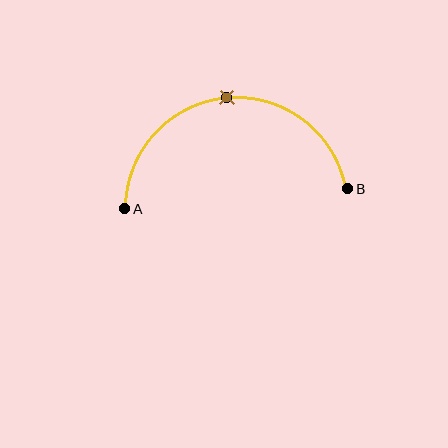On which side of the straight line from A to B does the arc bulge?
The arc bulges above the straight line connecting A and B.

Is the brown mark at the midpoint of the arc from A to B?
Yes. The brown mark lies on the arc at equal arc-length from both A and B — it is the arc midpoint.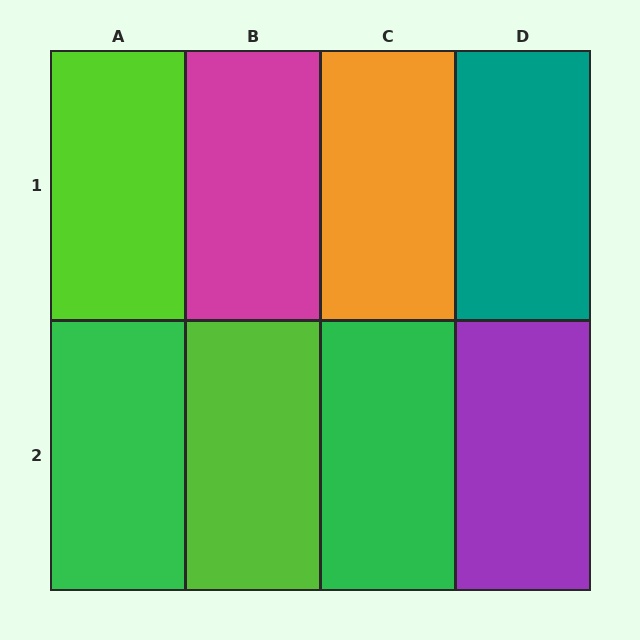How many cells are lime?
2 cells are lime.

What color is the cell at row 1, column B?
Magenta.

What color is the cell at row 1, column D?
Teal.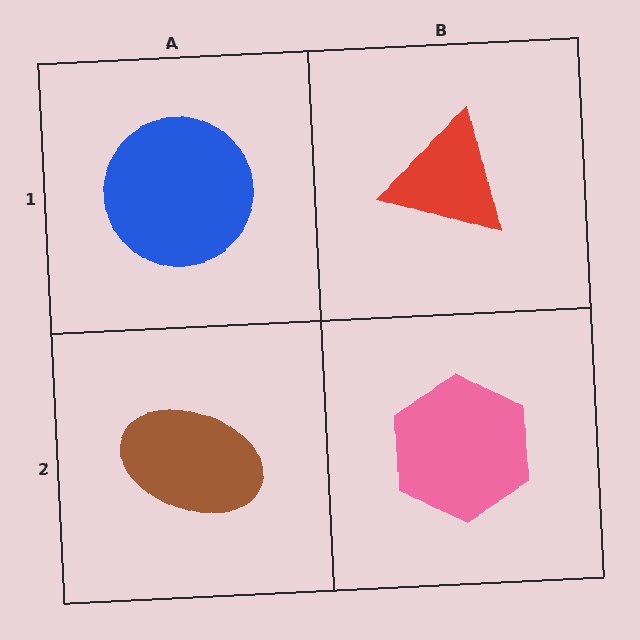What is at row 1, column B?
A red triangle.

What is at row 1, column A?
A blue circle.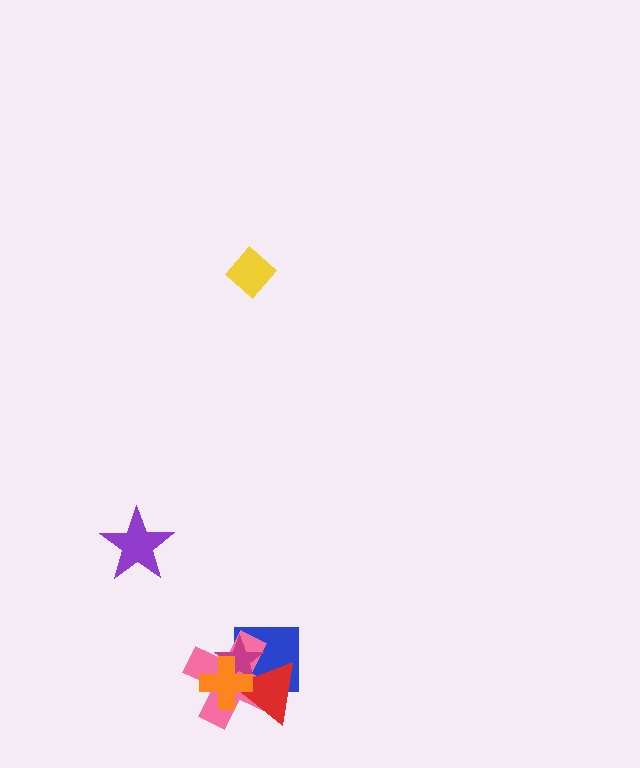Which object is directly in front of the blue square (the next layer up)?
The pink cross is directly in front of the blue square.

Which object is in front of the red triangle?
The orange cross is in front of the red triangle.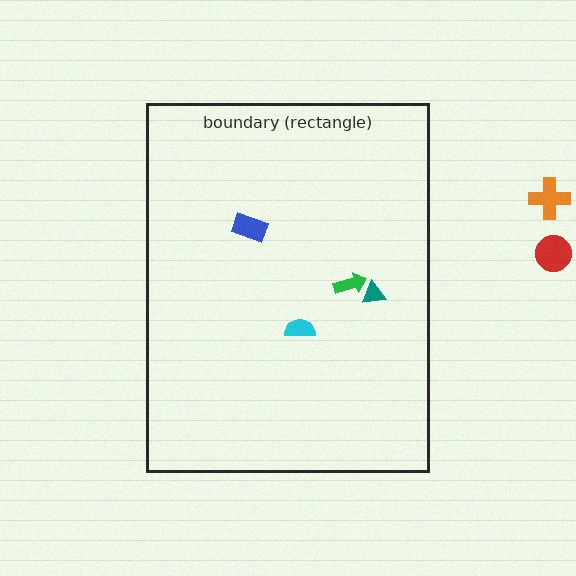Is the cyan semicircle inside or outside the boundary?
Inside.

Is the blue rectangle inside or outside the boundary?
Inside.